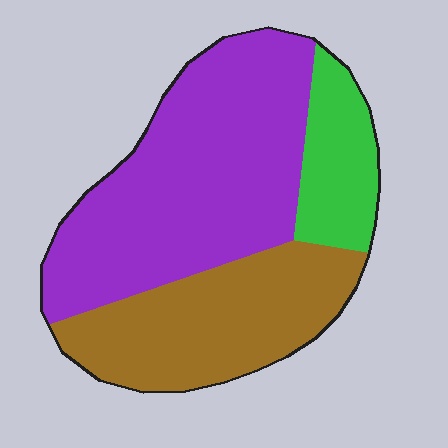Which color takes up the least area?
Green, at roughly 15%.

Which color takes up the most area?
Purple, at roughly 55%.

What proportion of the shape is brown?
Brown takes up about one third (1/3) of the shape.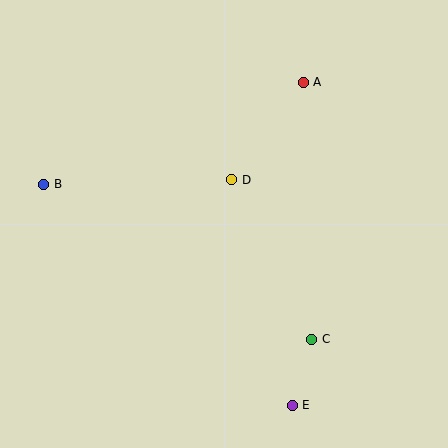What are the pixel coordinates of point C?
Point C is at (312, 339).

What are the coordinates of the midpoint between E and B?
The midpoint between E and B is at (168, 295).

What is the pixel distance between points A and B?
The distance between A and B is 279 pixels.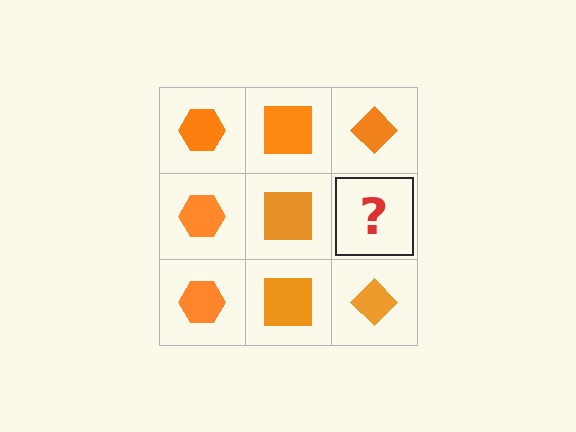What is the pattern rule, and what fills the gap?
The rule is that each column has a consistent shape. The gap should be filled with an orange diamond.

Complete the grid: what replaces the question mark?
The question mark should be replaced with an orange diamond.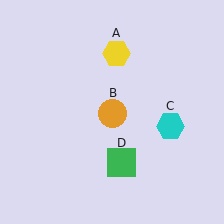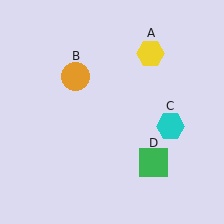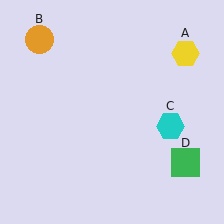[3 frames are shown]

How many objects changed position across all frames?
3 objects changed position: yellow hexagon (object A), orange circle (object B), green square (object D).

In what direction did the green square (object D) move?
The green square (object D) moved right.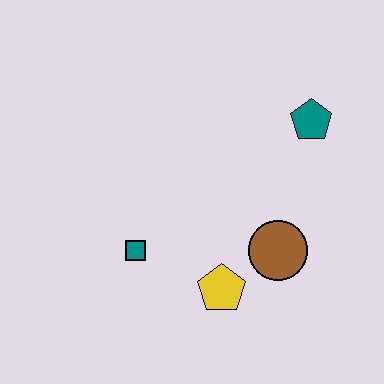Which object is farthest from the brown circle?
The teal square is farthest from the brown circle.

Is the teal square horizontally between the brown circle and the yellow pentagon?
No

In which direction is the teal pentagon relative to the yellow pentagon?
The teal pentagon is above the yellow pentagon.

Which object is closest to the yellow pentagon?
The brown circle is closest to the yellow pentagon.